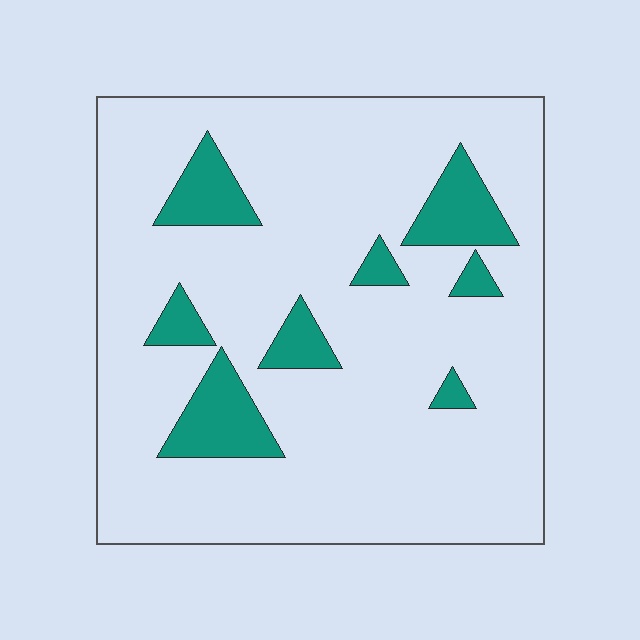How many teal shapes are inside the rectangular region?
8.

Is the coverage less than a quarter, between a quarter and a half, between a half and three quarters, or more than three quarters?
Less than a quarter.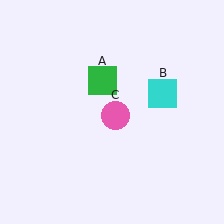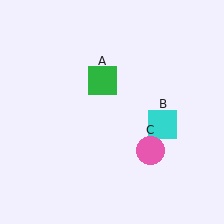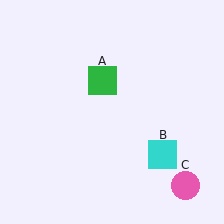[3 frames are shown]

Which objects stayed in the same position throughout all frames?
Green square (object A) remained stationary.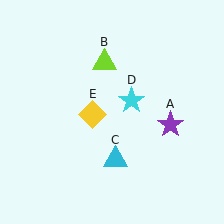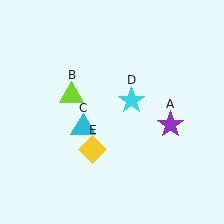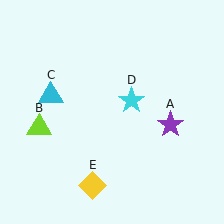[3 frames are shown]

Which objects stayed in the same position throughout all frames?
Purple star (object A) and cyan star (object D) remained stationary.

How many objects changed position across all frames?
3 objects changed position: lime triangle (object B), cyan triangle (object C), yellow diamond (object E).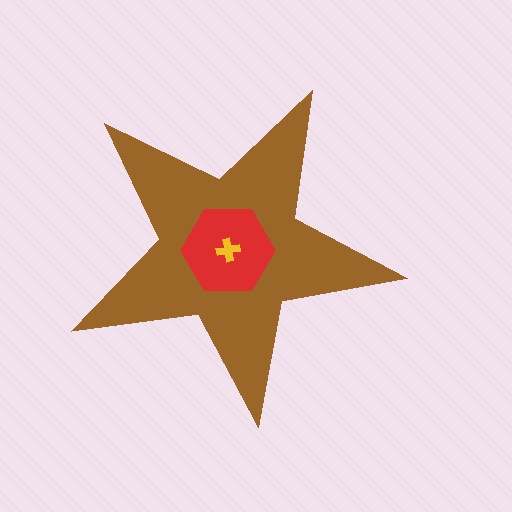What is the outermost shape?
The brown star.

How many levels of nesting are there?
3.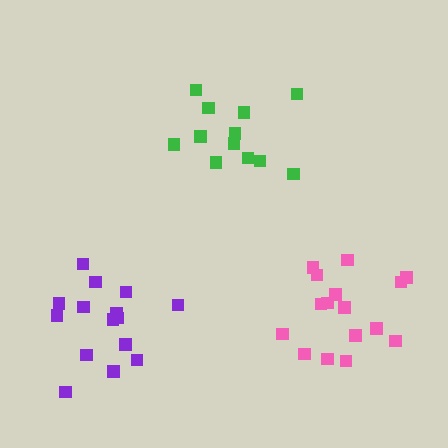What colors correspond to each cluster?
The clusters are colored: purple, green, pink.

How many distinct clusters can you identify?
There are 3 distinct clusters.